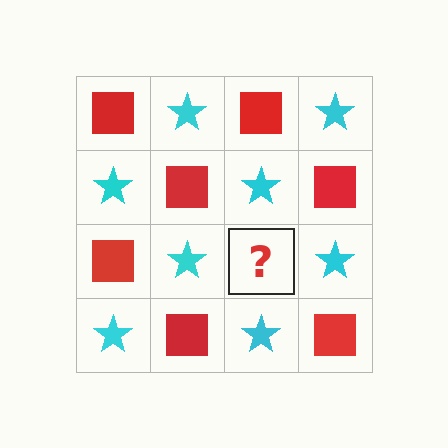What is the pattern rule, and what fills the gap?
The rule is that it alternates red square and cyan star in a checkerboard pattern. The gap should be filled with a red square.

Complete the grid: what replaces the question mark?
The question mark should be replaced with a red square.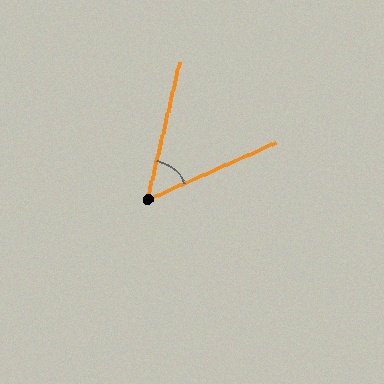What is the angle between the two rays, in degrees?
Approximately 53 degrees.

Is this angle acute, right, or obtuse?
It is acute.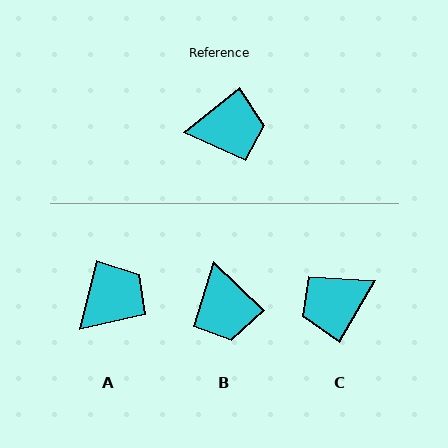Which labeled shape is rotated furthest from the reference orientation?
C, about 159 degrees away.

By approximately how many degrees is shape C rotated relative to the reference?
Approximately 159 degrees clockwise.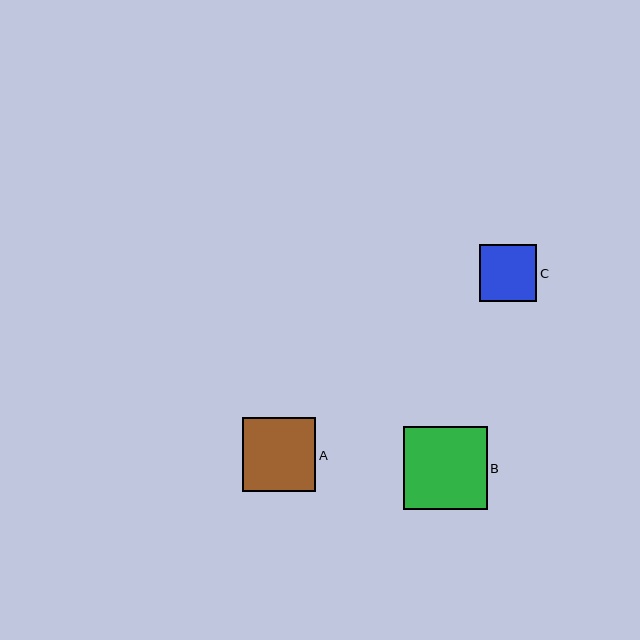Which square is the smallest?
Square C is the smallest with a size of approximately 57 pixels.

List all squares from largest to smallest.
From largest to smallest: B, A, C.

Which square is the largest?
Square B is the largest with a size of approximately 83 pixels.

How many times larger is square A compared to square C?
Square A is approximately 1.3 times the size of square C.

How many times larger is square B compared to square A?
Square B is approximately 1.1 times the size of square A.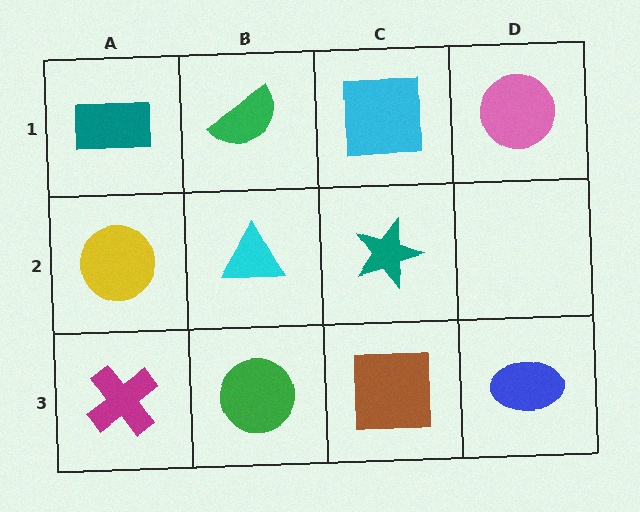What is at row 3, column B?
A green circle.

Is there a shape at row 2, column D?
No, that cell is empty.